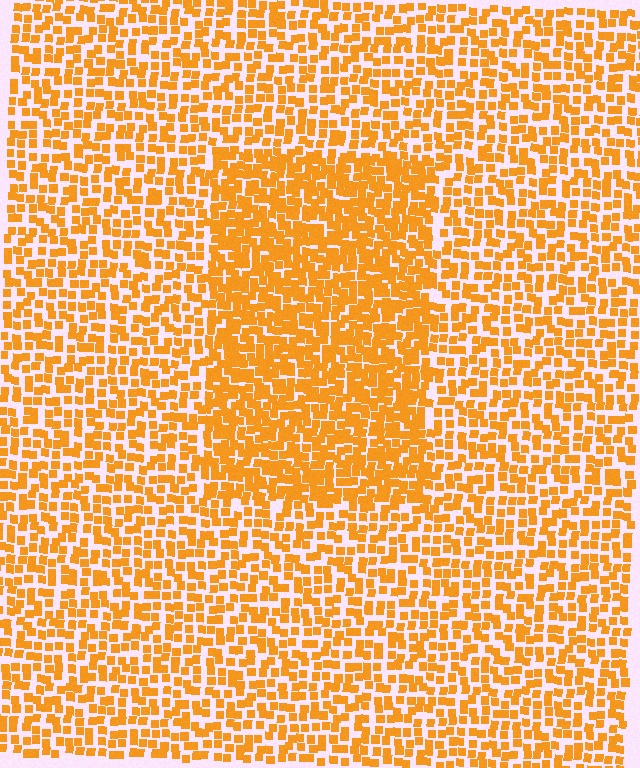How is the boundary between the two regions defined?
The boundary is defined by a change in element density (approximately 1.7x ratio). All elements are the same color, size, and shape.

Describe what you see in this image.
The image contains small orange elements arranged at two different densities. A rectangle-shaped region is visible where the elements are more densely packed than the surrounding area.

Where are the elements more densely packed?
The elements are more densely packed inside the rectangle boundary.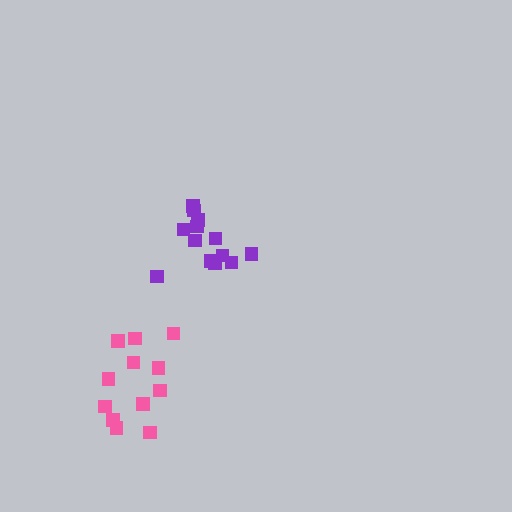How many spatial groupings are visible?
There are 2 spatial groupings.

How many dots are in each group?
Group 1: 14 dots, Group 2: 12 dots (26 total).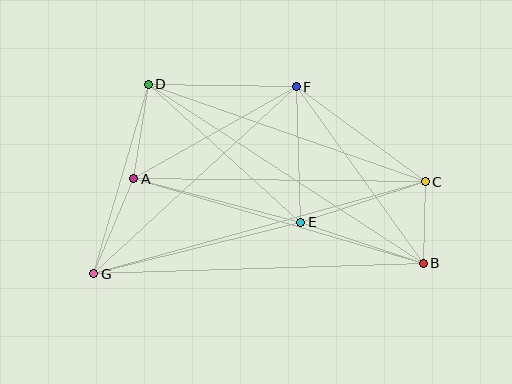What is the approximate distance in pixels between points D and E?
The distance between D and E is approximately 206 pixels.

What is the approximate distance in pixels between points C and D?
The distance between C and D is approximately 293 pixels.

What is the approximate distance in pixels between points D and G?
The distance between D and G is approximately 197 pixels.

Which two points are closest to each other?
Points B and C are closest to each other.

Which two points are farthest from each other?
Points C and G are farthest from each other.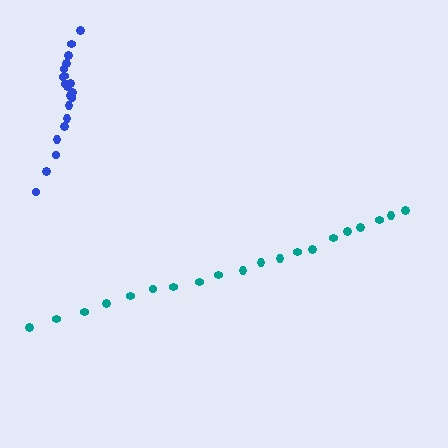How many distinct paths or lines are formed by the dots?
There are 2 distinct paths.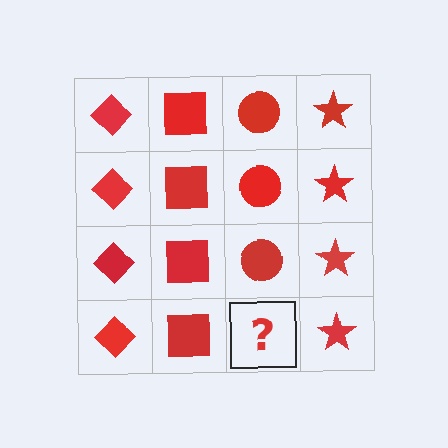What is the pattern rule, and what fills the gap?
The rule is that each column has a consistent shape. The gap should be filled with a red circle.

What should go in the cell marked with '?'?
The missing cell should contain a red circle.